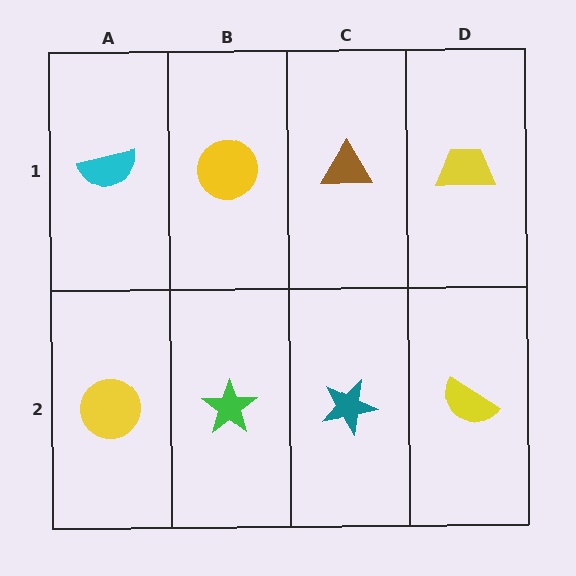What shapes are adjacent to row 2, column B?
A yellow circle (row 1, column B), a yellow circle (row 2, column A), a teal star (row 2, column C).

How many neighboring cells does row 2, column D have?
2.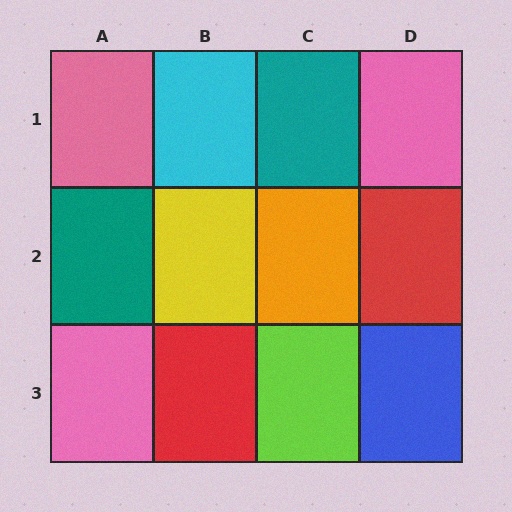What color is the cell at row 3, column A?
Pink.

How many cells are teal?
2 cells are teal.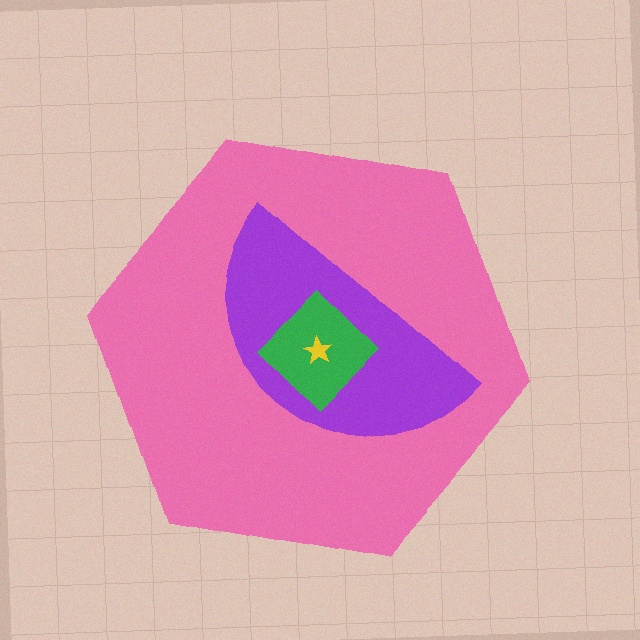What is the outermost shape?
The pink hexagon.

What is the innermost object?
The yellow star.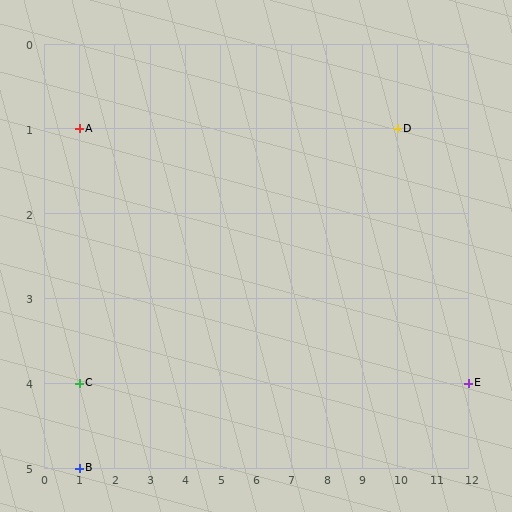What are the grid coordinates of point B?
Point B is at grid coordinates (1, 5).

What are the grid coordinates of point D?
Point D is at grid coordinates (10, 1).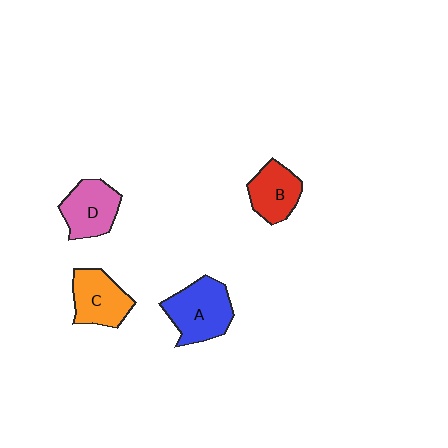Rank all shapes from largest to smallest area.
From largest to smallest: A (blue), C (orange), D (pink), B (red).